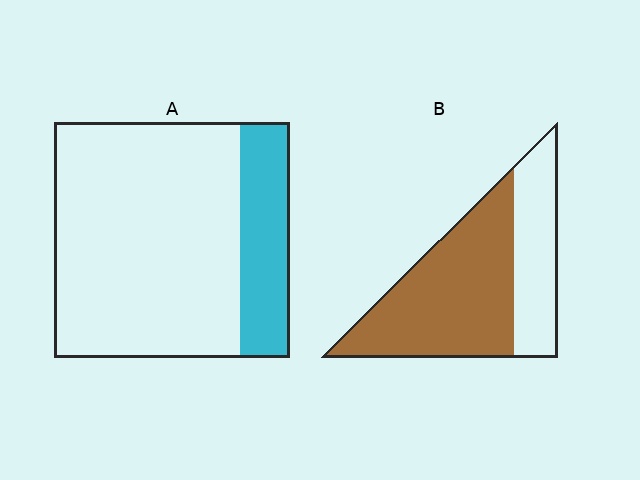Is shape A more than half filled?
No.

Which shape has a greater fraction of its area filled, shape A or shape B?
Shape B.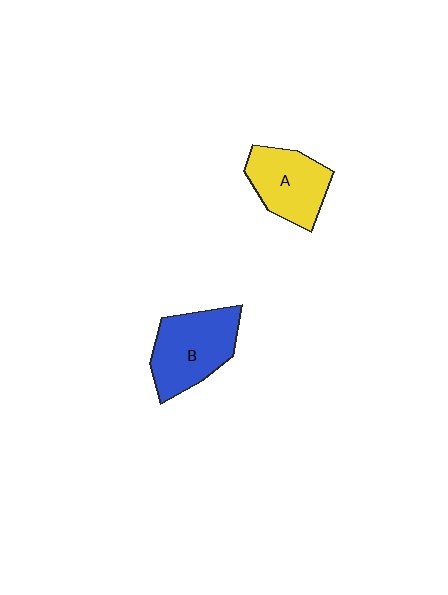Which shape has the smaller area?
Shape A (yellow).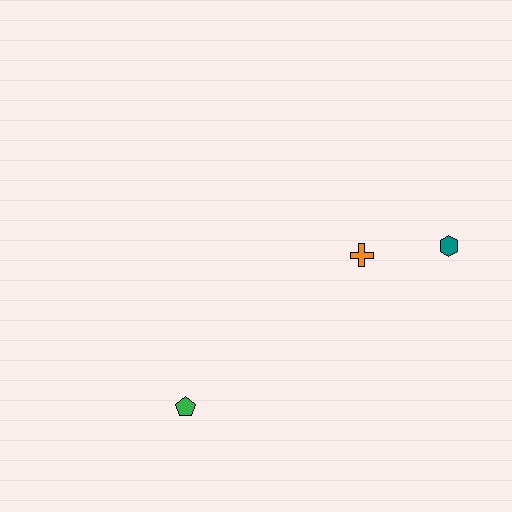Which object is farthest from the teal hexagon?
The green pentagon is farthest from the teal hexagon.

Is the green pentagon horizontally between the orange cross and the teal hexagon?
No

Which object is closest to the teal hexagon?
The orange cross is closest to the teal hexagon.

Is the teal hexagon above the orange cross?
Yes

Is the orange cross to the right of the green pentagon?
Yes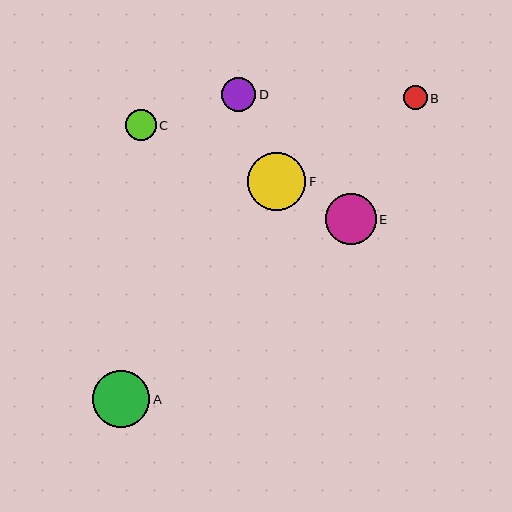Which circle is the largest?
Circle F is the largest with a size of approximately 59 pixels.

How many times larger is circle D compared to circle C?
Circle D is approximately 1.1 times the size of circle C.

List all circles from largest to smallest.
From largest to smallest: F, A, E, D, C, B.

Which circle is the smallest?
Circle B is the smallest with a size of approximately 24 pixels.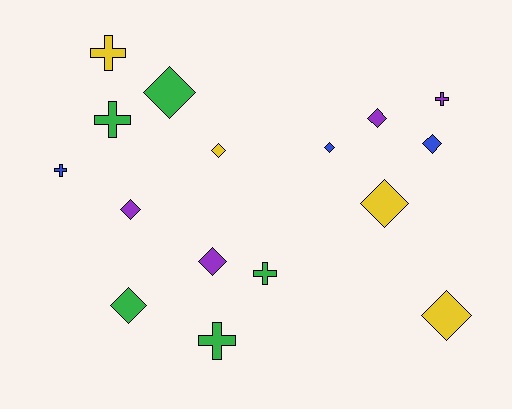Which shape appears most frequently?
Diamond, with 10 objects.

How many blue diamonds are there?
There are 2 blue diamonds.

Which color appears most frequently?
Green, with 5 objects.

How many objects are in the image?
There are 16 objects.